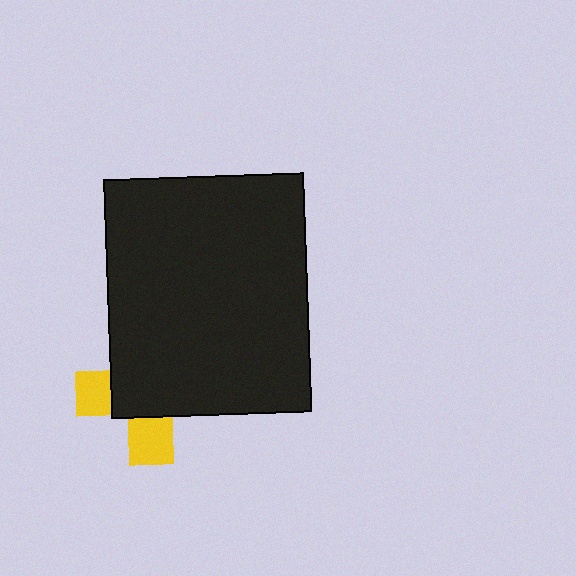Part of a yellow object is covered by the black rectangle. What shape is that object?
It is a cross.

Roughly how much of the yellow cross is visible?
A small part of it is visible (roughly 33%).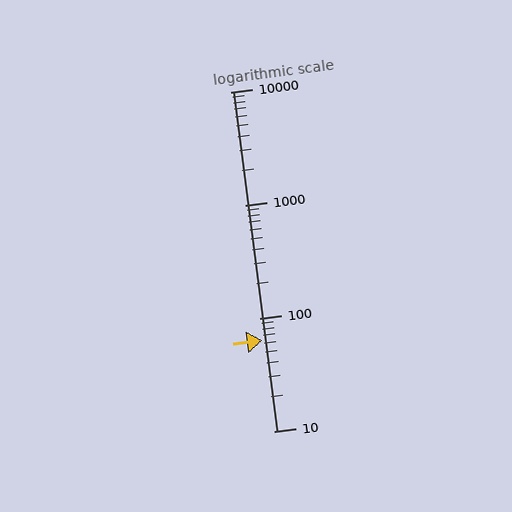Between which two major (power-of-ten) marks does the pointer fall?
The pointer is between 10 and 100.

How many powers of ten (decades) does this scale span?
The scale spans 3 decades, from 10 to 10000.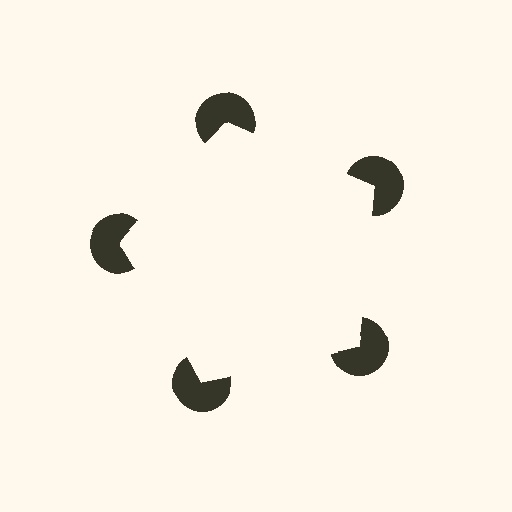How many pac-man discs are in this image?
There are 5 — one at each vertex of the illusory pentagon.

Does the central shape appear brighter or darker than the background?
It typically appears slightly brighter than the background, even though no actual brightness change is drawn.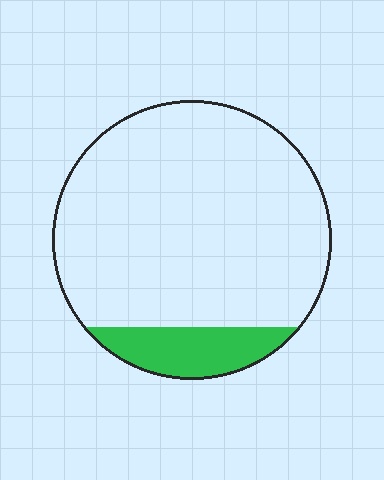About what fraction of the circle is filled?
About one eighth (1/8).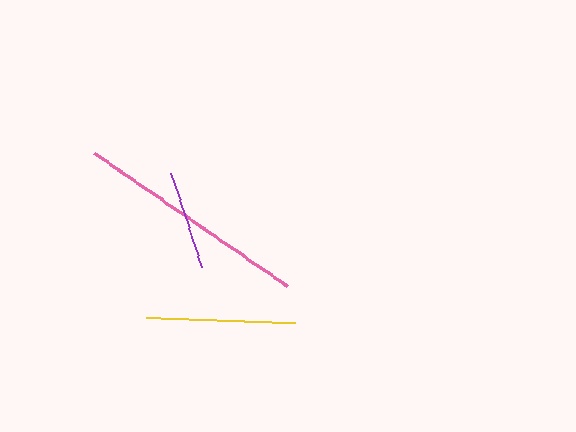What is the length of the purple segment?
The purple segment is approximately 99 pixels long.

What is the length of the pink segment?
The pink segment is approximately 235 pixels long.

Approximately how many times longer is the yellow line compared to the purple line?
The yellow line is approximately 1.5 times the length of the purple line.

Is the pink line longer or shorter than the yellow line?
The pink line is longer than the yellow line.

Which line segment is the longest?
The pink line is the longest at approximately 235 pixels.